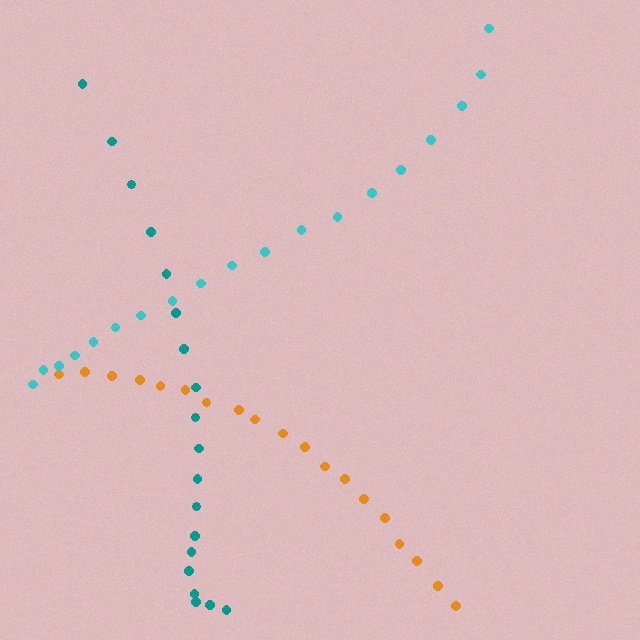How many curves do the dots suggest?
There are 3 distinct paths.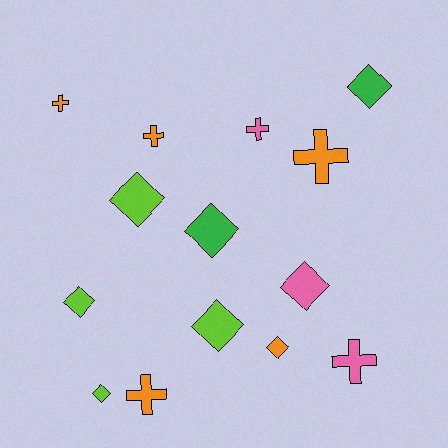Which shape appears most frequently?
Diamond, with 8 objects.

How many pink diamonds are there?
There is 1 pink diamond.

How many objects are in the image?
There are 14 objects.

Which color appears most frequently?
Orange, with 5 objects.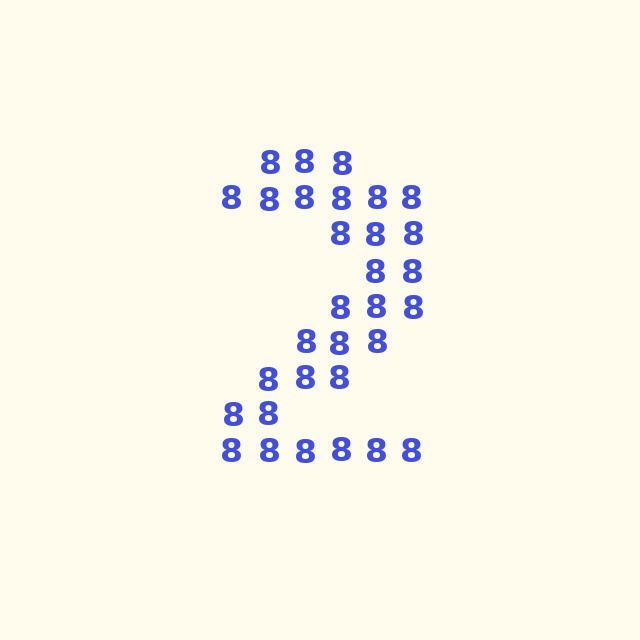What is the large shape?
The large shape is the digit 2.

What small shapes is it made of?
It is made of small digit 8's.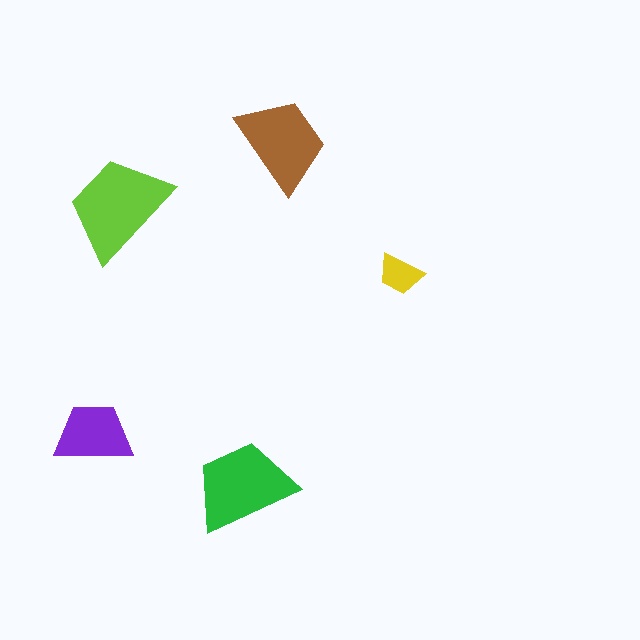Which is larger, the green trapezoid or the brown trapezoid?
The green one.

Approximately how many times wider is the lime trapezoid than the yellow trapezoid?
About 2.5 times wider.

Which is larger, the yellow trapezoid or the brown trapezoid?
The brown one.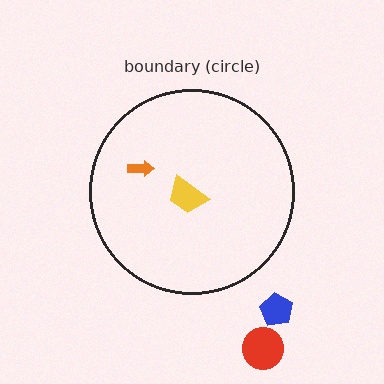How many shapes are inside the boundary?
2 inside, 2 outside.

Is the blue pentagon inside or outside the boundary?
Outside.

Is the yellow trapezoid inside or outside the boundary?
Inside.